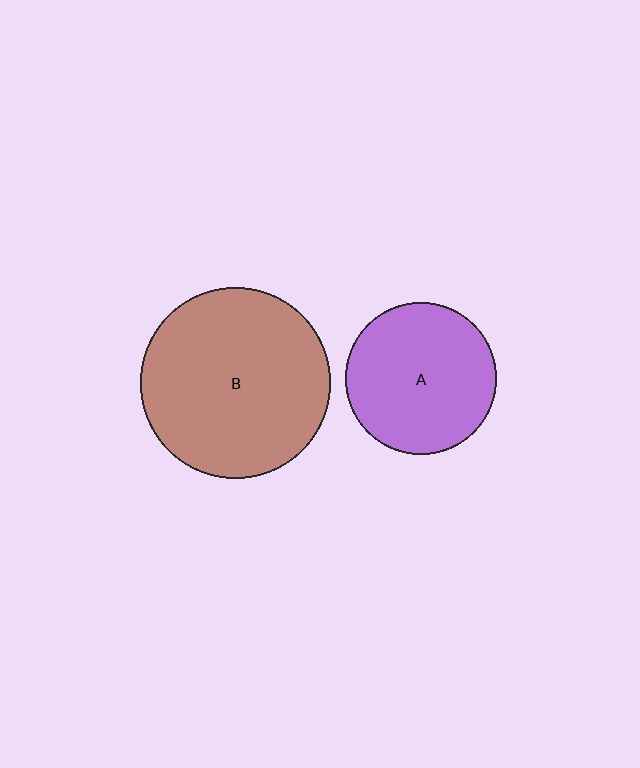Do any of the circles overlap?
No, none of the circles overlap.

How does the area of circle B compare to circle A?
Approximately 1.6 times.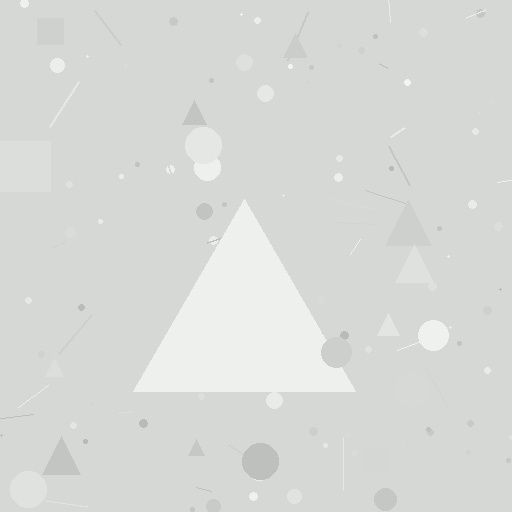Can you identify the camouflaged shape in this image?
The camouflaged shape is a triangle.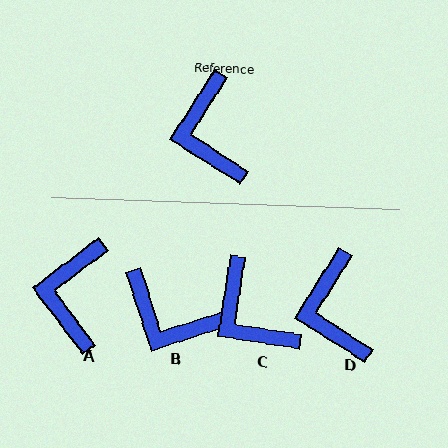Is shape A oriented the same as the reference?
No, it is off by about 20 degrees.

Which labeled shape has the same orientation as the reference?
D.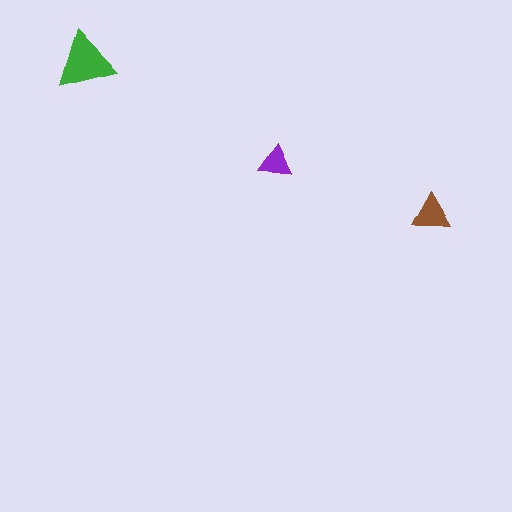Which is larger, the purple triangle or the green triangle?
The green one.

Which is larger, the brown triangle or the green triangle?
The green one.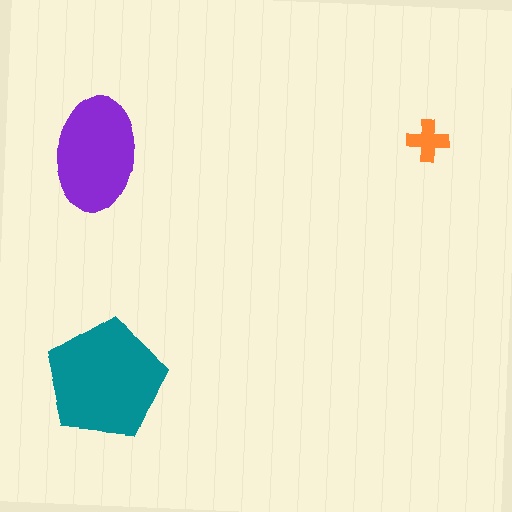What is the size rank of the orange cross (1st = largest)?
3rd.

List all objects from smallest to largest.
The orange cross, the purple ellipse, the teal pentagon.